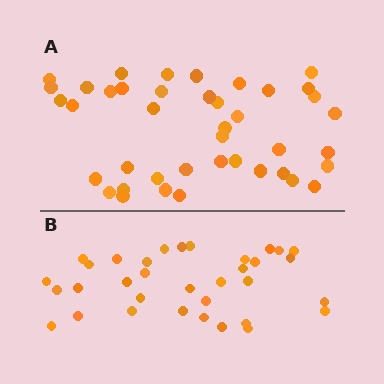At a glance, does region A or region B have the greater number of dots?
Region A (the top region) has more dots.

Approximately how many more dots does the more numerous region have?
Region A has roughly 8 or so more dots than region B.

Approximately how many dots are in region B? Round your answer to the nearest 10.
About 30 dots. (The exact count is 34, which rounds to 30.)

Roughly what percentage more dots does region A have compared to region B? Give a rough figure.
About 20% more.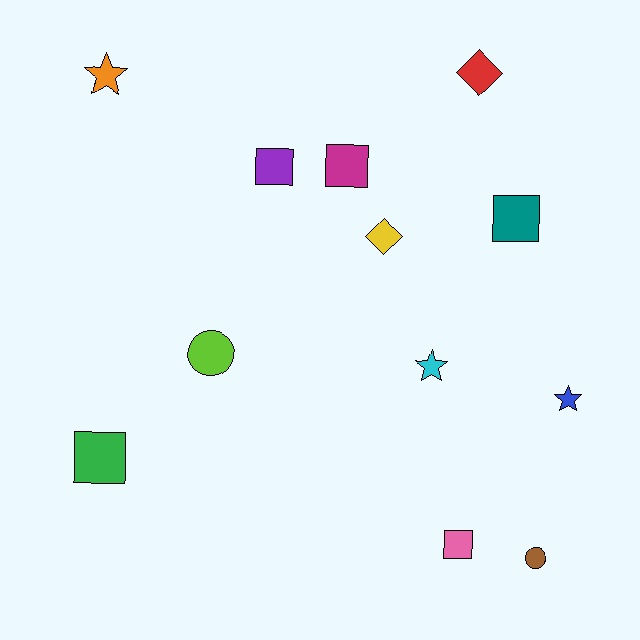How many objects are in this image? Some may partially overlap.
There are 12 objects.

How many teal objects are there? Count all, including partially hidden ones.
There is 1 teal object.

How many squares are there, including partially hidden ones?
There are 5 squares.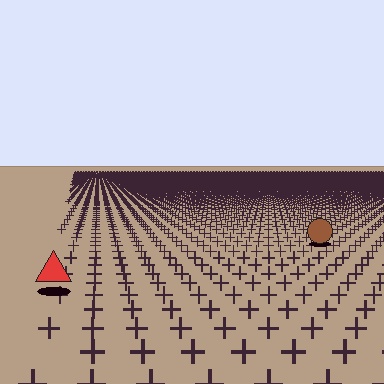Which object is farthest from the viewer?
The brown circle is farthest from the viewer. It appears smaller and the ground texture around it is denser.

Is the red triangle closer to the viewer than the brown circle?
Yes. The red triangle is closer — you can tell from the texture gradient: the ground texture is coarser near it.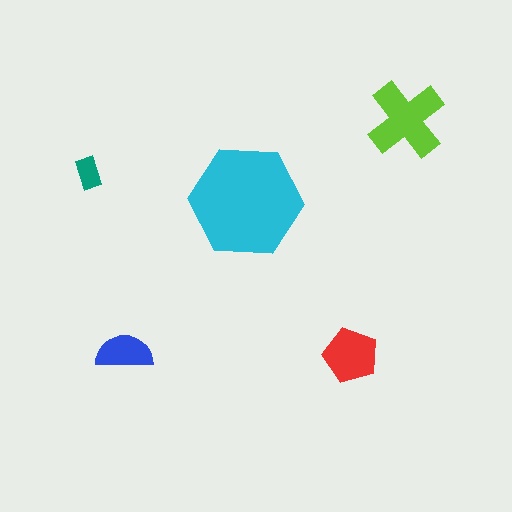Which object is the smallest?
The teal rectangle.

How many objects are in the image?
There are 5 objects in the image.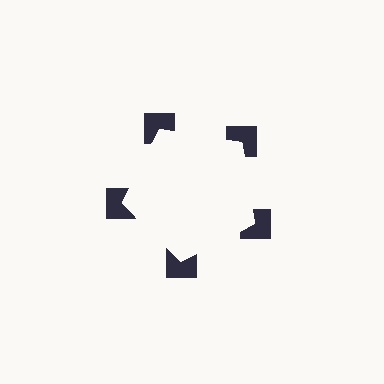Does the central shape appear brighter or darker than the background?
It typically appears slightly brighter than the background, even though no actual brightness change is drawn.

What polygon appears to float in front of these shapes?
An illusory pentagon — its edges are inferred from the aligned wedge cuts in the notched squares, not physically drawn.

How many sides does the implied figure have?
5 sides.